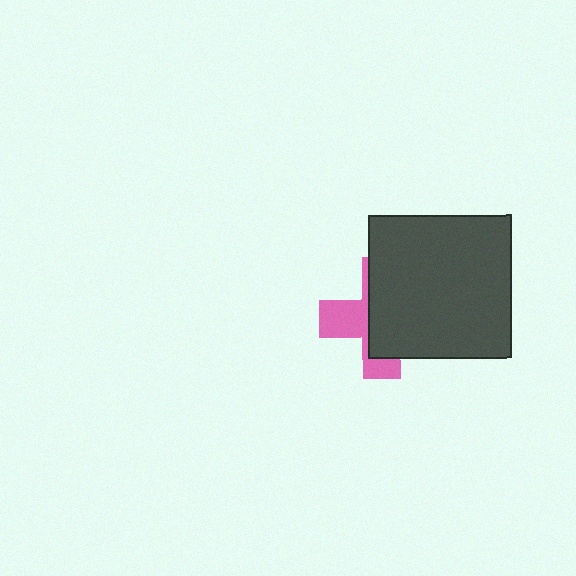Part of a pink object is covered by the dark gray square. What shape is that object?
It is a cross.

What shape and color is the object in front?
The object in front is a dark gray square.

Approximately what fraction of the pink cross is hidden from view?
Roughly 62% of the pink cross is hidden behind the dark gray square.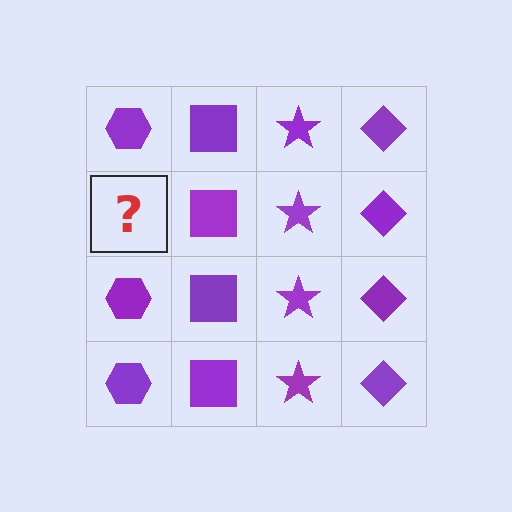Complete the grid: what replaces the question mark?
The question mark should be replaced with a purple hexagon.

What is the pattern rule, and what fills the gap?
The rule is that each column has a consistent shape. The gap should be filled with a purple hexagon.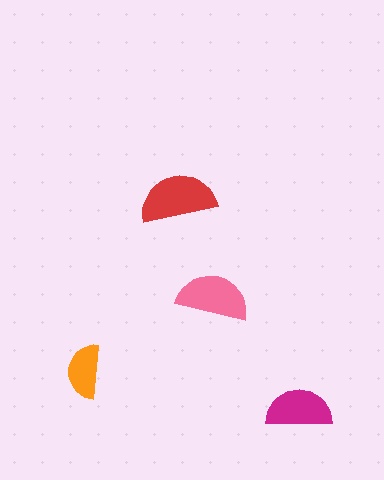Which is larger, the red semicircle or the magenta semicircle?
The red one.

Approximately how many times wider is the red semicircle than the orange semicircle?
About 1.5 times wider.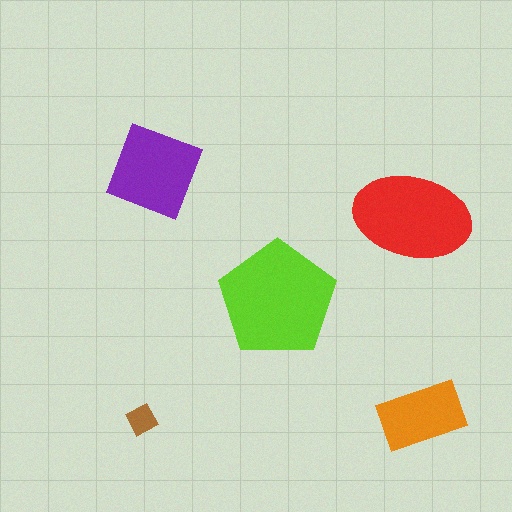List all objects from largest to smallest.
The lime pentagon, the red ellipse, the purple square, the orange rectangle, the brown diamond.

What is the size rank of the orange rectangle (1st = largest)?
4th.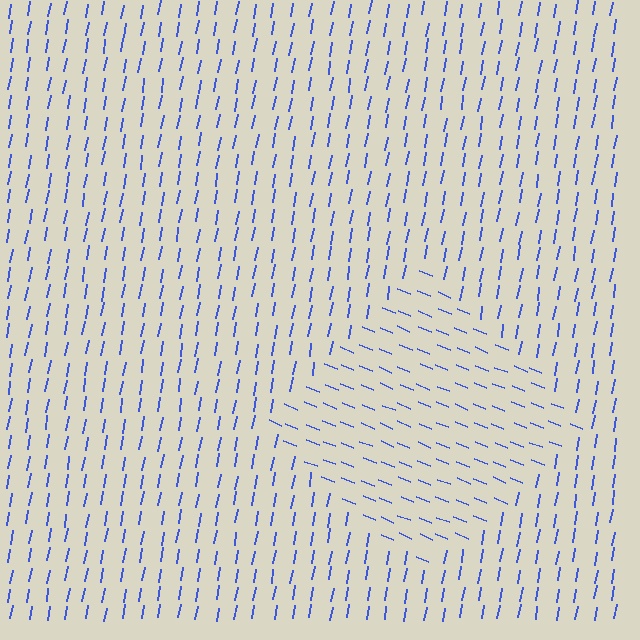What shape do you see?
I see a diamond.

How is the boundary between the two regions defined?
The boundary is defined purely by a change in line orientation (approximately 78 degrees difference). All lines are the same color and thickness.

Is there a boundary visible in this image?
Yes, there is a texture boundary formed by a change in line orientation.